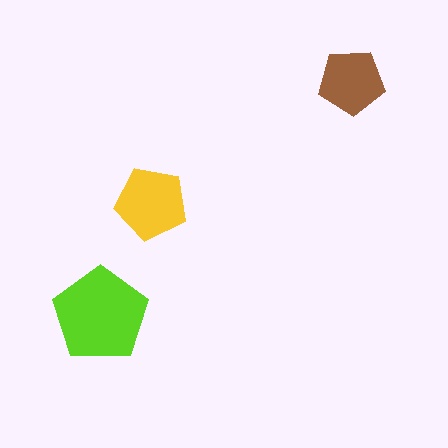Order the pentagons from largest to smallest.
the lime one, the yellow one, the brown one.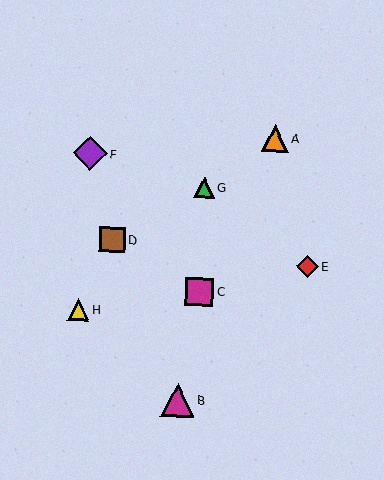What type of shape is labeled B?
Shape B is a magenta triangle.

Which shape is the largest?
The purple diamond (labeled F) is the largest.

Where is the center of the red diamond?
The center of the red diamond is at (308, 266).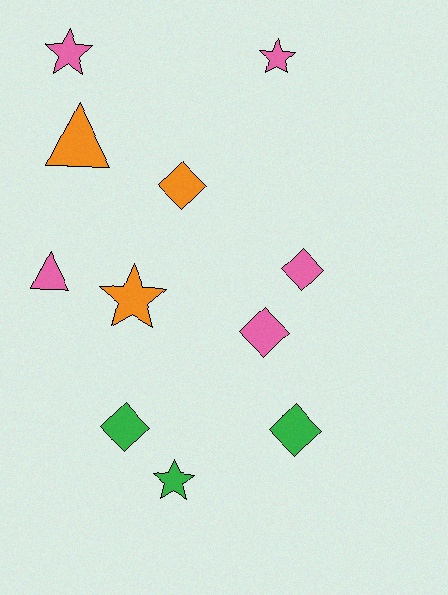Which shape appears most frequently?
Diamond, with 5 objects.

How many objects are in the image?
There are 11 objects.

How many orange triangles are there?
There is 1 orange triangle.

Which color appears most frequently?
Pink, with 5 objects.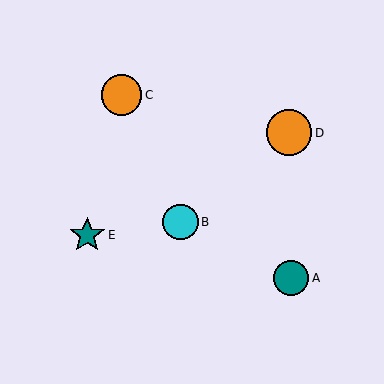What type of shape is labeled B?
Shape B is a cyan circle.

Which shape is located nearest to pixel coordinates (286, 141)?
The orange circle (labeled D) at (289, 133) is nearest to that location.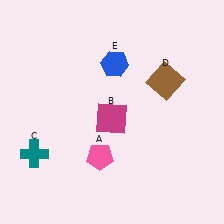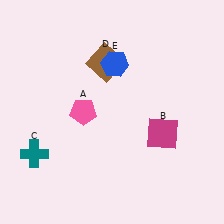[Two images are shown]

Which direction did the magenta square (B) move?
The magenta square (B) moved right.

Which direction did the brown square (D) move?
The brown square (D) moved left.